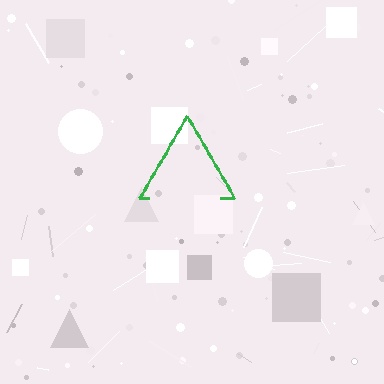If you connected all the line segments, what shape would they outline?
They would outline a triangle.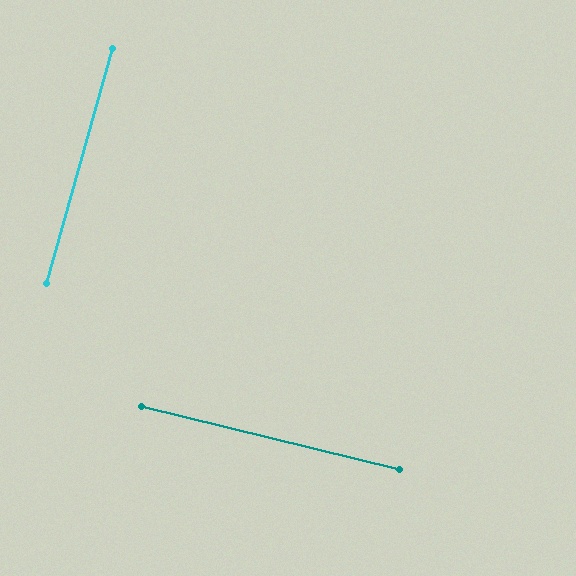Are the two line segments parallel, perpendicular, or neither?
Perpendicular — they meet at approximately 88°.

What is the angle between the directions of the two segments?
Approximately 88 degrees.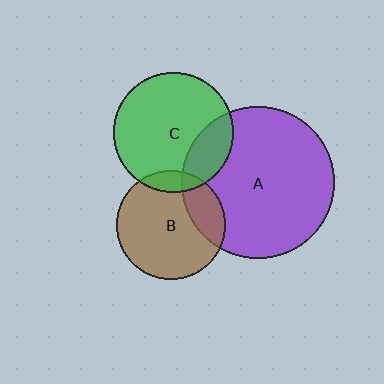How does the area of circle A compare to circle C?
Approximately 1.6 times.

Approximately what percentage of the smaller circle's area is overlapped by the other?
Approximately 20%.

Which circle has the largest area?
Circle A (purple).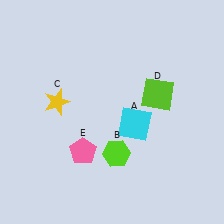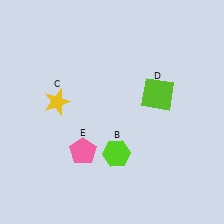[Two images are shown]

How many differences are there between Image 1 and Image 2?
There is 1 difference between the two images.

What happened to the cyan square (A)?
The cyan square (A) was removed in Image 2. It was in the bottom-right area of Image 1.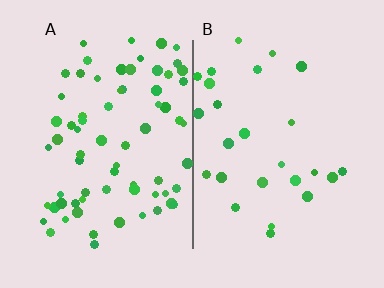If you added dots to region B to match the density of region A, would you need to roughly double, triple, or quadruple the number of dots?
Approximately triple.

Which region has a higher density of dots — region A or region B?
A (the left).